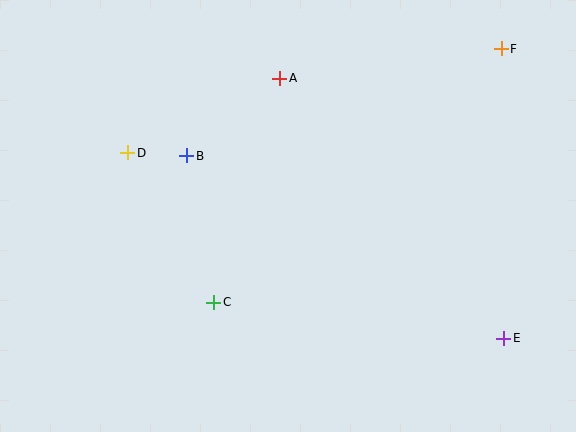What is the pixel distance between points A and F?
The distance between A and F is 223 pixels.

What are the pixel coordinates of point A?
Point A is at (280, 78).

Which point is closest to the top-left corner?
Point D is closest to the top-left corner.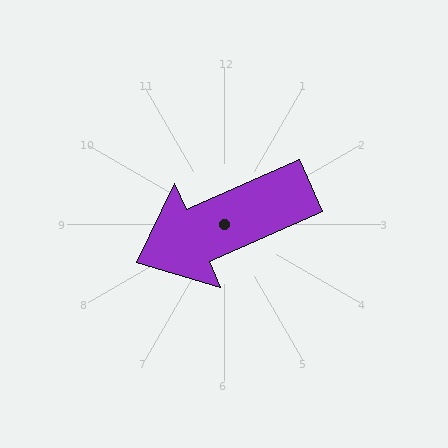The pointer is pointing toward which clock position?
Roughly 8 o'clock.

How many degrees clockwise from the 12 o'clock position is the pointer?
Approximately 246 degrees.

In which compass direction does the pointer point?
Southwest.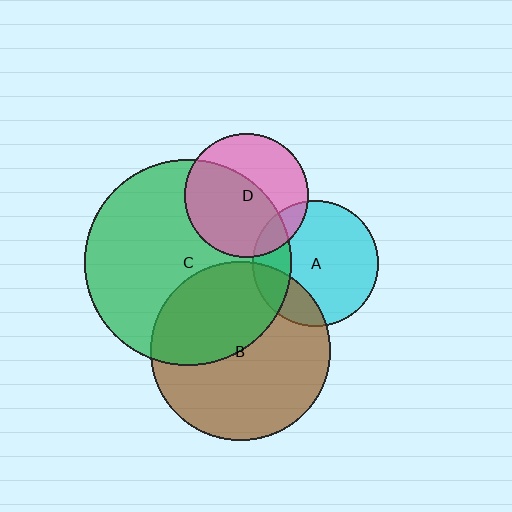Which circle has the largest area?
Circle C (green).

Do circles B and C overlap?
Yes.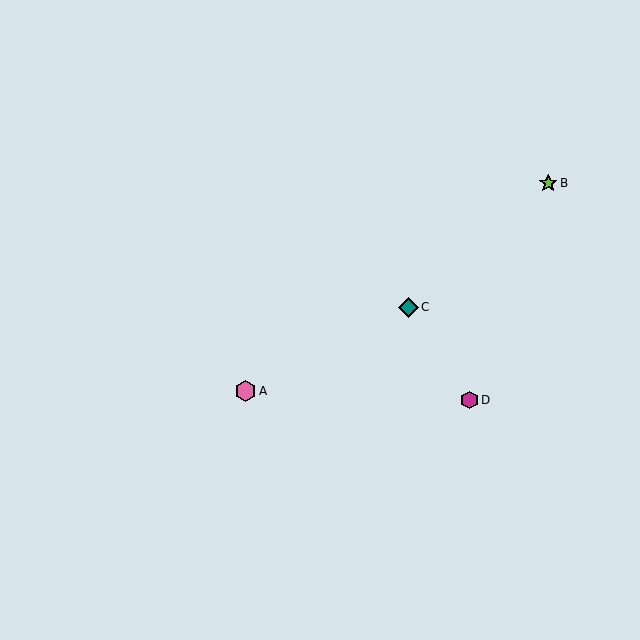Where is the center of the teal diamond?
The center of the teal diamond is at (408, 307).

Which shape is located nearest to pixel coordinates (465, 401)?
The magenta hexagon (labeled D) at (469, 400) is nearest to that location.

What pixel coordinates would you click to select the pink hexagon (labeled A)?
Click at (245, 391) to select the pink hexagon A.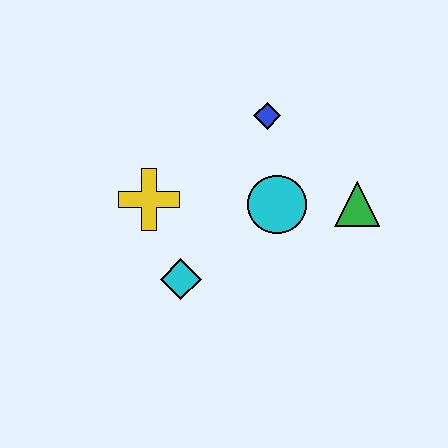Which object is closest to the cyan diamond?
The yellow cross is closest to the cyan diamond.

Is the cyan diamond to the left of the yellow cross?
No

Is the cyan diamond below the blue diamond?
Yes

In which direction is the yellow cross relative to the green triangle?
The yellow cross is to the left of the green triangle.